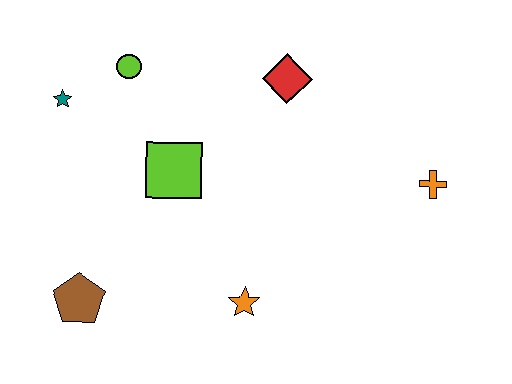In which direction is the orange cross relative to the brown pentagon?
The orange cross is to the right of the brown pentagon.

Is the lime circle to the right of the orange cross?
No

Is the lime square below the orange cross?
No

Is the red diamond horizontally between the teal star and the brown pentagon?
No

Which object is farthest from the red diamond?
The brown pentagon is farthest from the red diamond.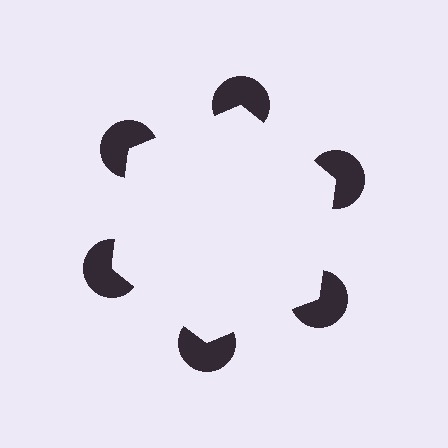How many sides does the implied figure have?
6 sides.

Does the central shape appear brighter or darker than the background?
It typically appears slightly brighter than the background, even though no actual brightness change is drawn.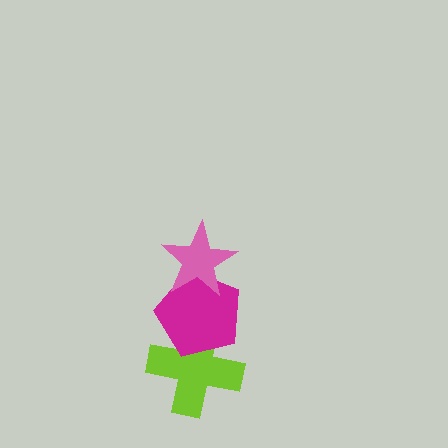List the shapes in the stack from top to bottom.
From top to bottom: the pink star, the magenta pentagon, the lime cross.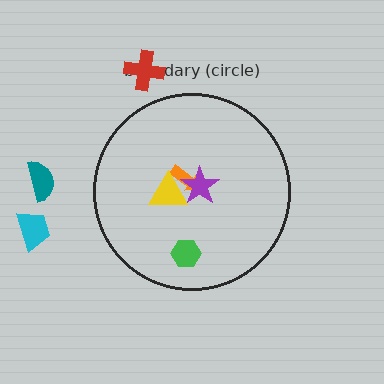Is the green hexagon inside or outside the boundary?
Inside.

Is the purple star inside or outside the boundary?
Inside.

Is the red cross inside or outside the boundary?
Outside.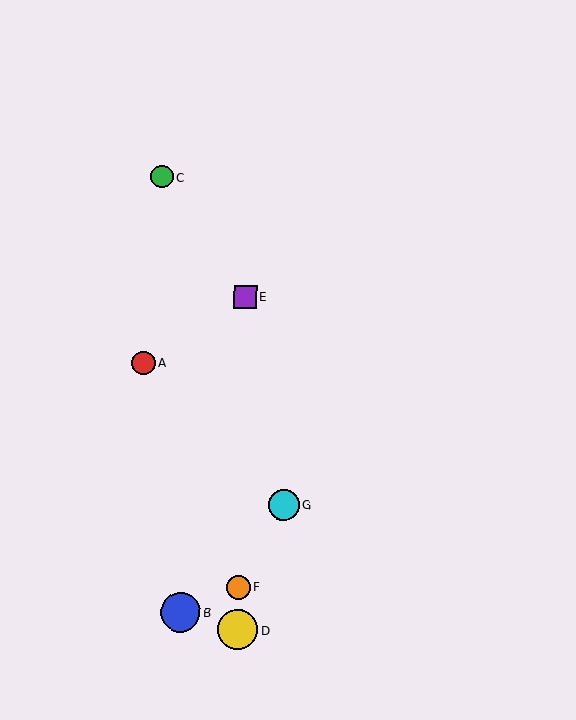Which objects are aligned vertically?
Objects D, E, F are aligned vertically.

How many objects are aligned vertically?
3 objects (D, E, F) are aligned vertically.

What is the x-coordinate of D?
Object D is at x≈238.